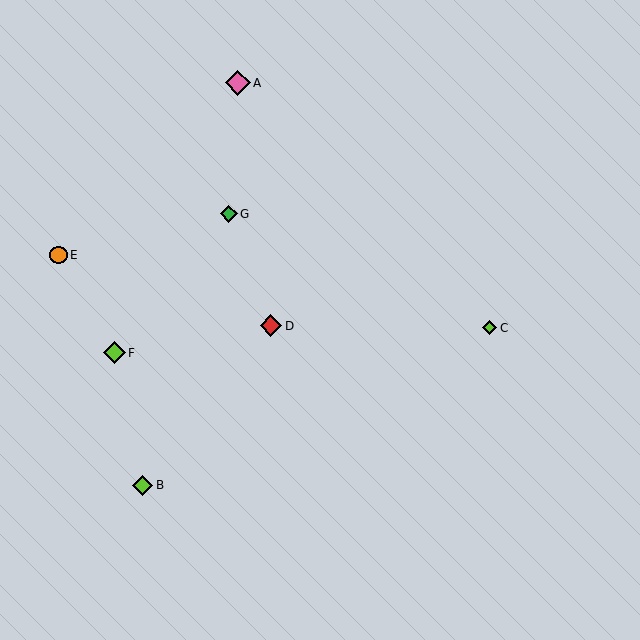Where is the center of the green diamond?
The center of the green diamond is at (229, 214).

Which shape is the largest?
The pink diamond (labeled A) is the largest.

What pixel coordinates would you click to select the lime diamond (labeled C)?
Click at (490, 328) to select the lime diamond C.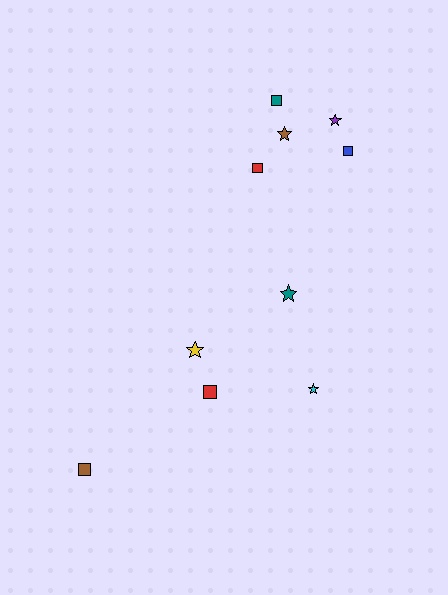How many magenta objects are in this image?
There are no magenta objects.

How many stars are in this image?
There are 5 stars.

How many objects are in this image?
There are 10 objects.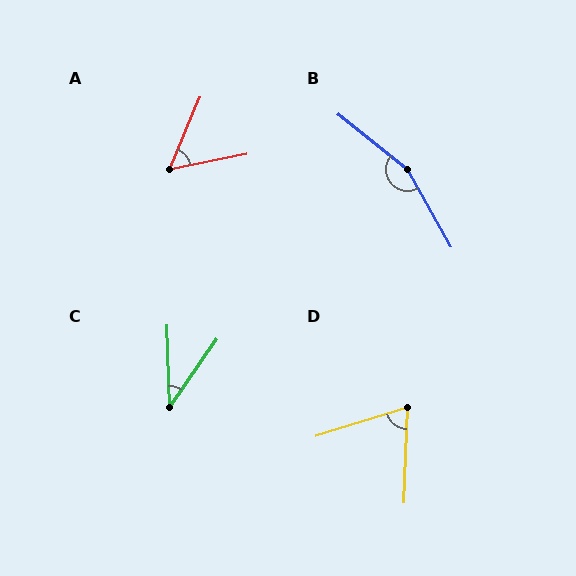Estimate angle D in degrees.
Approximately 70 degrees.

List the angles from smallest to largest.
C (37°), A (56°), D (70°), B (158°).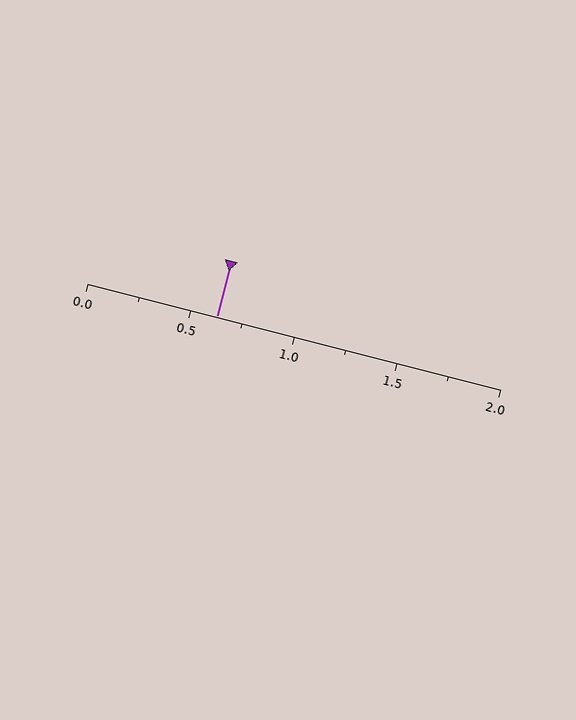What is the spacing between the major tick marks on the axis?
The major ticks are spaced 0.5 apart.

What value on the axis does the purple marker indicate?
The marker indicates approximately 0.62.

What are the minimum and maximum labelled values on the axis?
The axis runs from 0.0 to 2.0.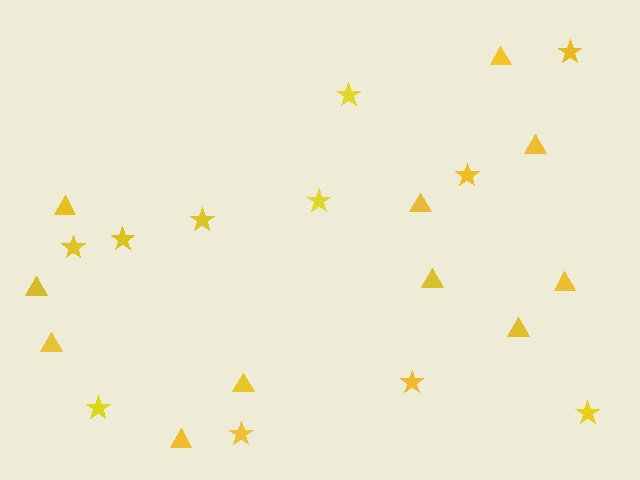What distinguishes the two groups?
There are 2 groups: one group of triangles (11) and one group of stars (11).